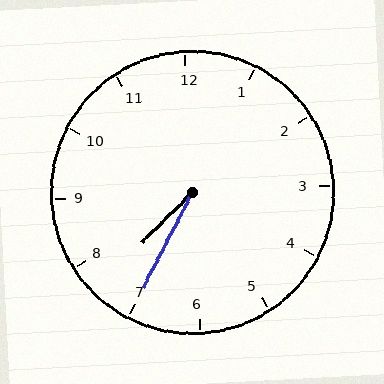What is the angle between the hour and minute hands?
Approximately 18 degrees.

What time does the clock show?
7:35.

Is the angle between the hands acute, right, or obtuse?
It is acute.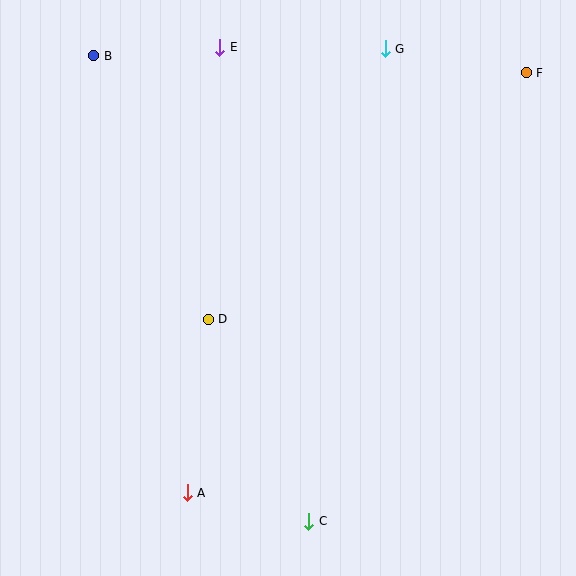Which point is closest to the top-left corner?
Point B is closest to the top-left corner.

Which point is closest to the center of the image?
Point D at (208, 319) is closest to the center.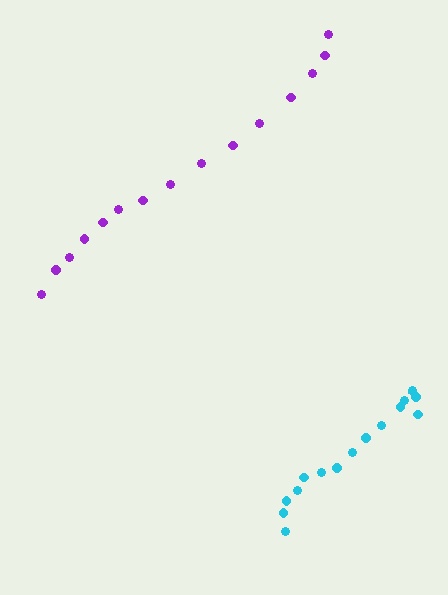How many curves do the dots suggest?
There are 2 distinct paths.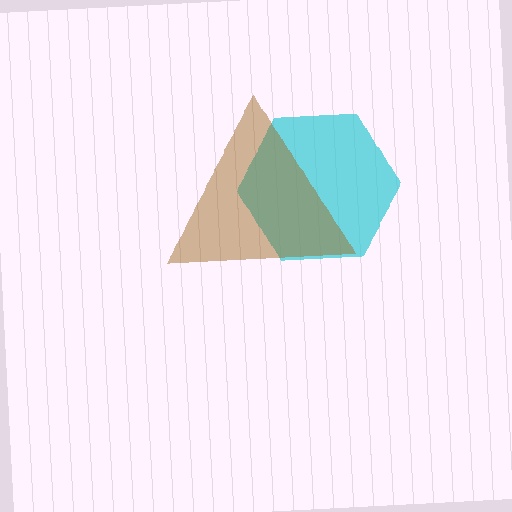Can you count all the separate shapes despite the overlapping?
Yes, there are 2 separate shapes.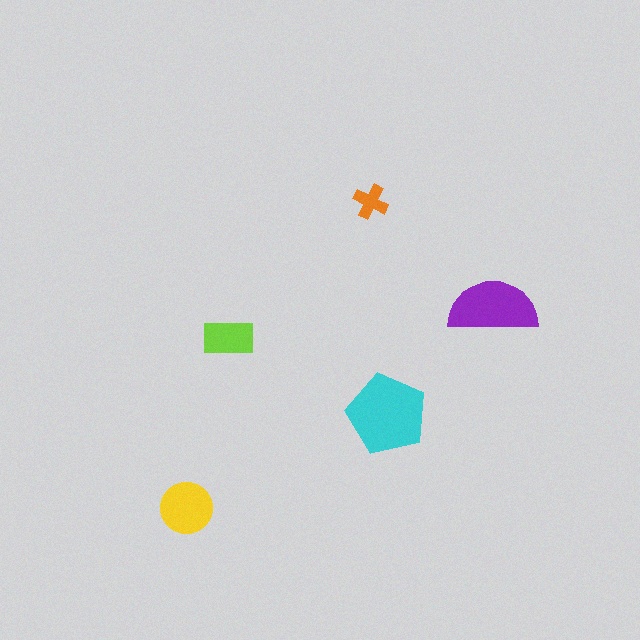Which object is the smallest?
The orange cross.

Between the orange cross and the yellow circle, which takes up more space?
The yellow circle.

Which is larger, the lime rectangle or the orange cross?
The lime rectangle.